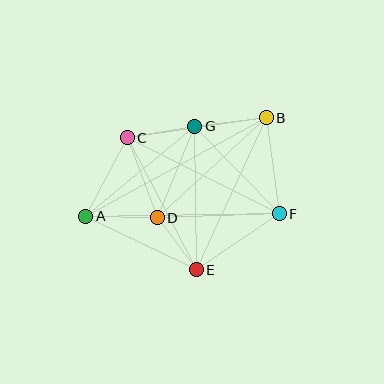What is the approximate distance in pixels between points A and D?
The distance between A and D is approximately 72 pixels.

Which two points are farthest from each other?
Points A and B are farthest from each other.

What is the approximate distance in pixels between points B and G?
The distance between B and G is approximately 72 pixels.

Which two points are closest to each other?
Points D and E are closest to each other.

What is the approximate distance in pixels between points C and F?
The distance between C and F is approximately 170 pixels.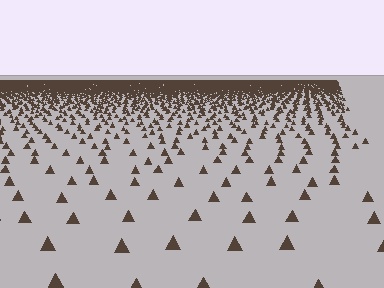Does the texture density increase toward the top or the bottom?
Density increases toward the top.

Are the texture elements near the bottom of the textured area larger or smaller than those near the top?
Larger. Near the bottom, elements are closer to the viewer and appear at a bigger on-screen size.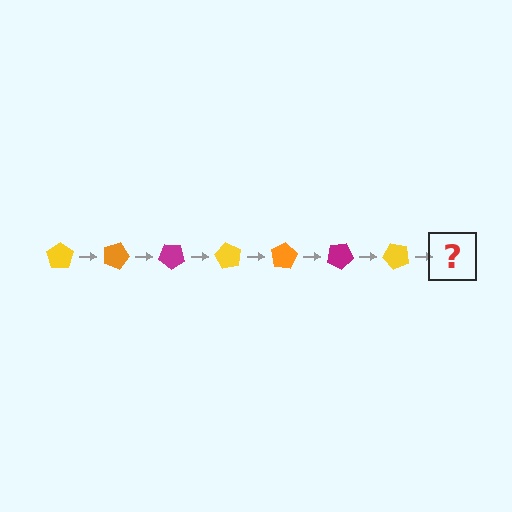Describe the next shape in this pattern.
It should be an orange pentagon, rotated 140 degrees from the start.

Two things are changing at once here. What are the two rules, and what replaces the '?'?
The two rules are that it rotates 20 degrees each step and the color cycles through yellow, orange, and magenta. The '?' should be an orange pentagon, rotated 140 degrees from the start.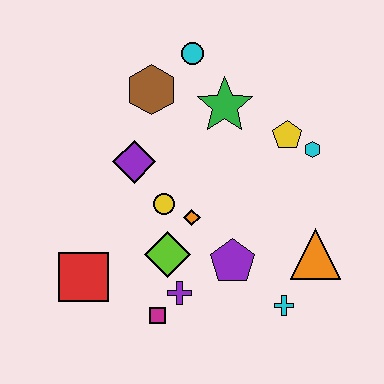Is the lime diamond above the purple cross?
Yes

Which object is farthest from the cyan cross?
The cyan circle is farthest from the cyan cross.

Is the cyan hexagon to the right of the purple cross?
Yes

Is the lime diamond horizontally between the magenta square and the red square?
No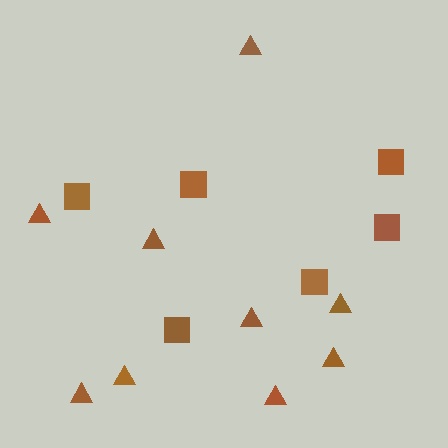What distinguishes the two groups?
There are 2 groups: one group of squares (6) and one group of triangles (9).